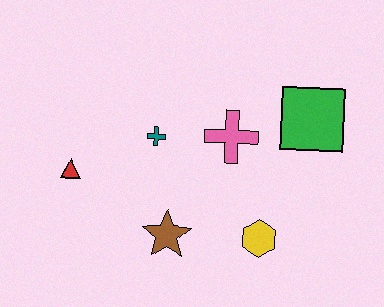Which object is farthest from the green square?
The red triangle is farthest from the green square.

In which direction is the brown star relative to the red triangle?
The brown star is to the right of the red triangle.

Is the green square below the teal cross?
No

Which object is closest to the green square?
The pink cross is closest to the green square.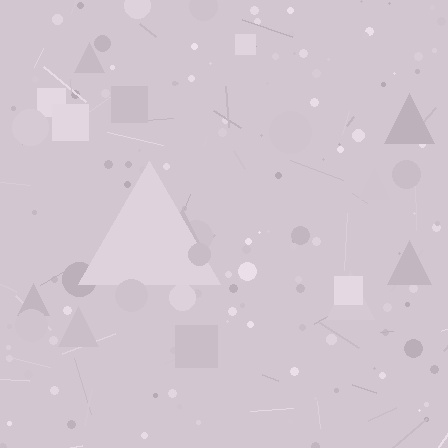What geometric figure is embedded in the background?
A triangle is embedded in the background.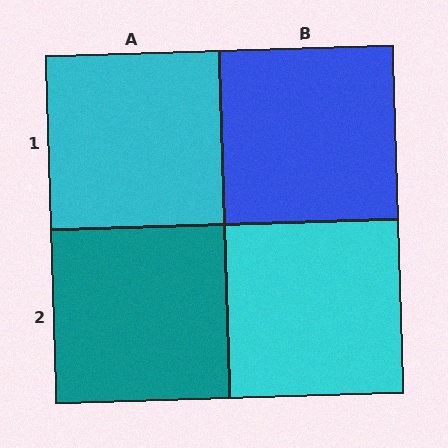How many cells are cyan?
2 cells are cyan.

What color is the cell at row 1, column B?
Blue.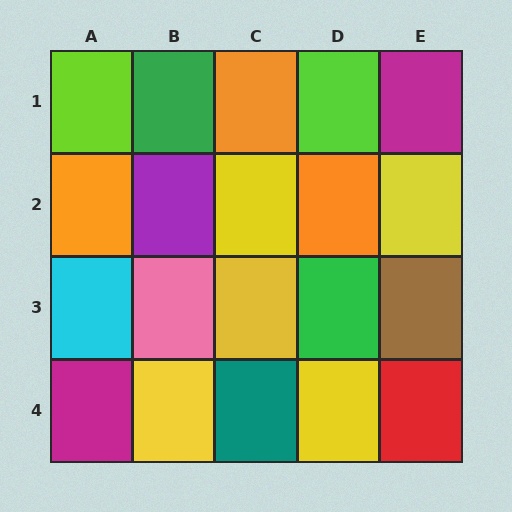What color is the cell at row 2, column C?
Yellow.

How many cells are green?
2 cells are green.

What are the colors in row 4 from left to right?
Magenta, yellow, teal, yellow, red.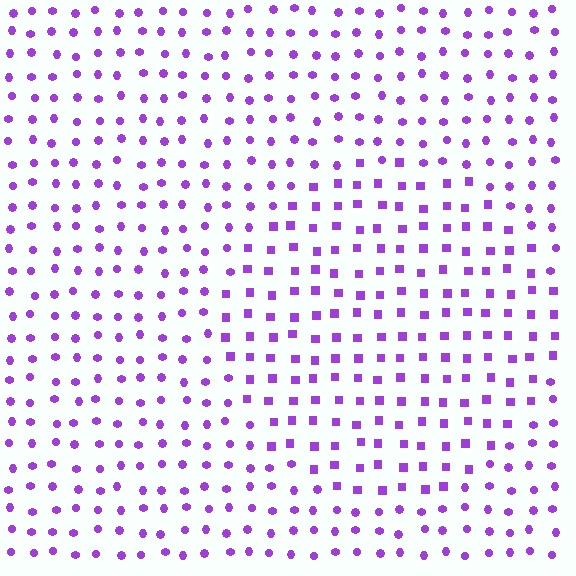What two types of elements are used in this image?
The image uses squares inside the circle region and circles outside it.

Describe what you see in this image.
The image is filled with small purple elements arranged in a uniform grid. A circle-shaped region contains squares, while the surrounding area contains circles. The boundary is defined purely by the change in element shape.